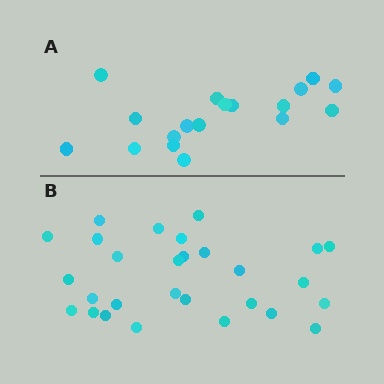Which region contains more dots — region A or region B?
Region B (the bottom region) has more dots.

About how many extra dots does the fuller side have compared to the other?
Region B has roughly 10 or so more dots than region A.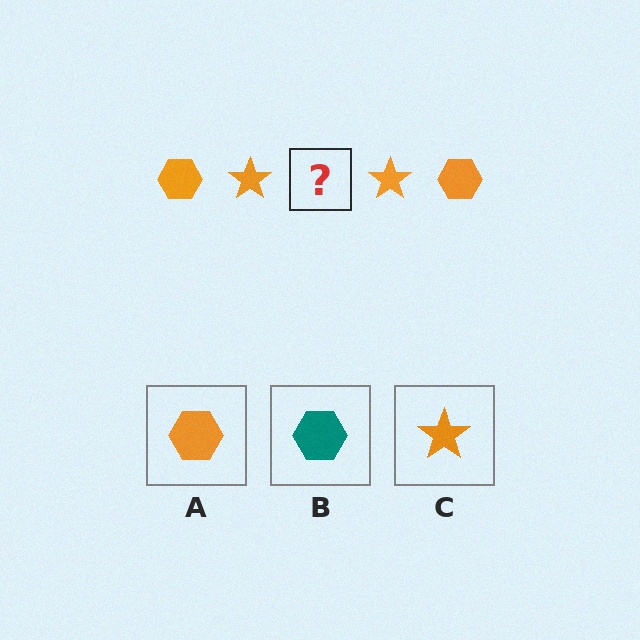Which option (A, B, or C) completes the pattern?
A.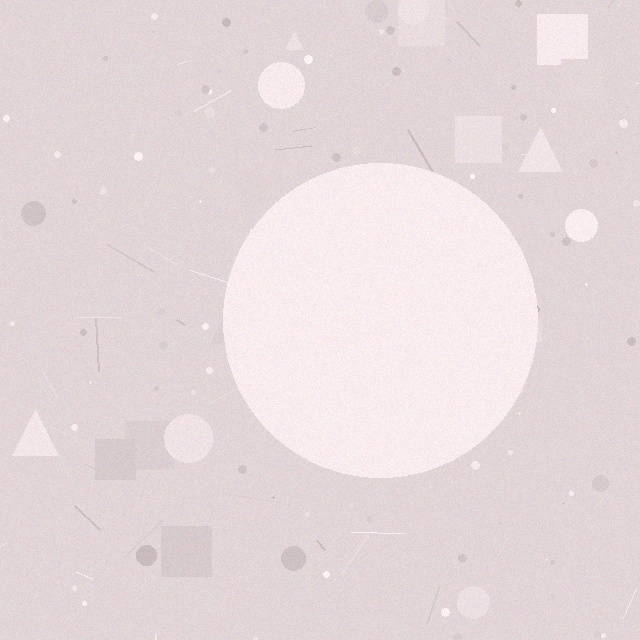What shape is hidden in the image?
A circle is hidden in the image.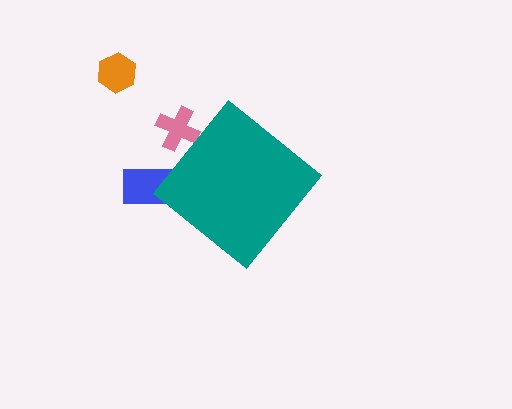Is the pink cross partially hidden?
Yes, the pink cross is partially hidden behind the teal diamond.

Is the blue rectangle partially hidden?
Yes, the blue rectangle is partially hidden behind the teal diamond.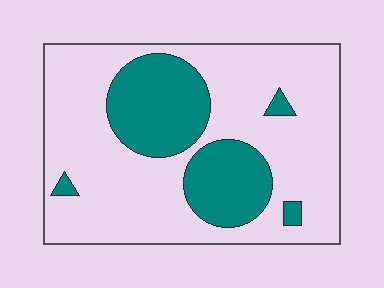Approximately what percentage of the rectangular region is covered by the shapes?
Approximately 25%.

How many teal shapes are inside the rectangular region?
5.